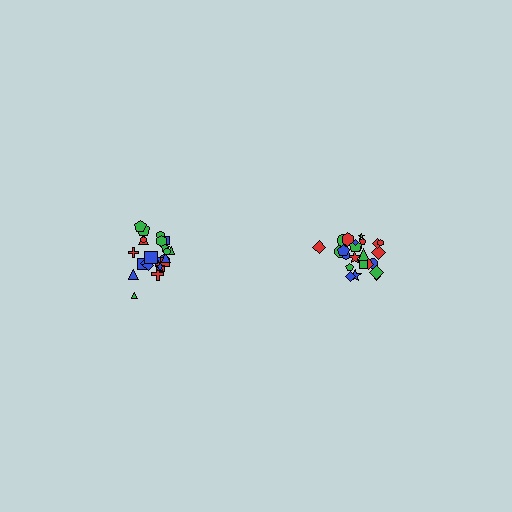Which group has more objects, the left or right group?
The right group.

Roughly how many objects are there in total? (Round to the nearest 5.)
Roughly 45 objects in total.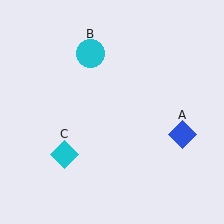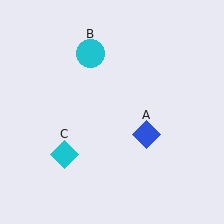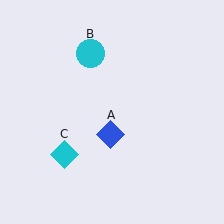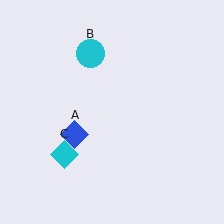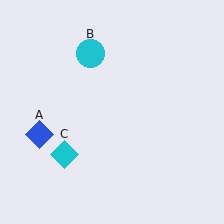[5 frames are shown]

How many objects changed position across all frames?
1 object changed position: blue diamond (object A).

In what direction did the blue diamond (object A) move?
The blue diamond (object A) moved left.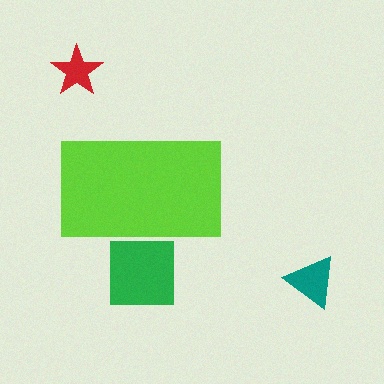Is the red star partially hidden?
No, the red star is fully visible.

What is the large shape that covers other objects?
A lime rectangle.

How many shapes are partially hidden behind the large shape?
1 shape is partially hidden.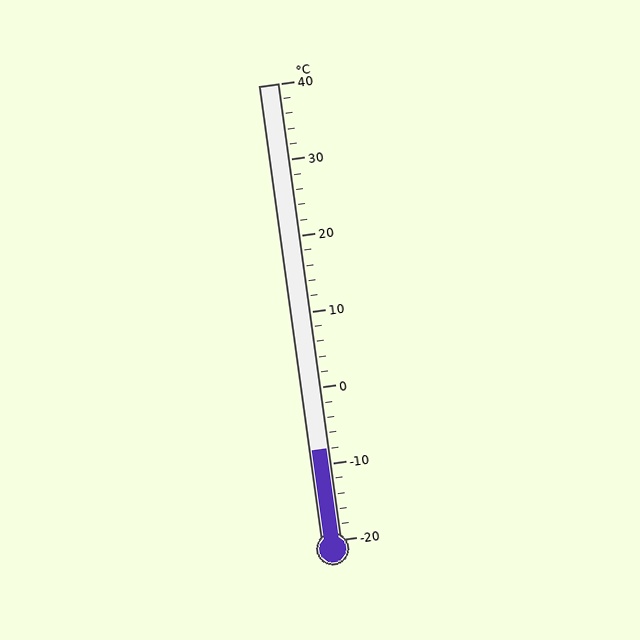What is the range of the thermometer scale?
The thermometer scale ranges from -20°C to 40°C.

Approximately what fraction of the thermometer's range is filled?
The thermometer is filled to approximately 20% of its range.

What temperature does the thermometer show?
The thermometer shows approximately -8°C.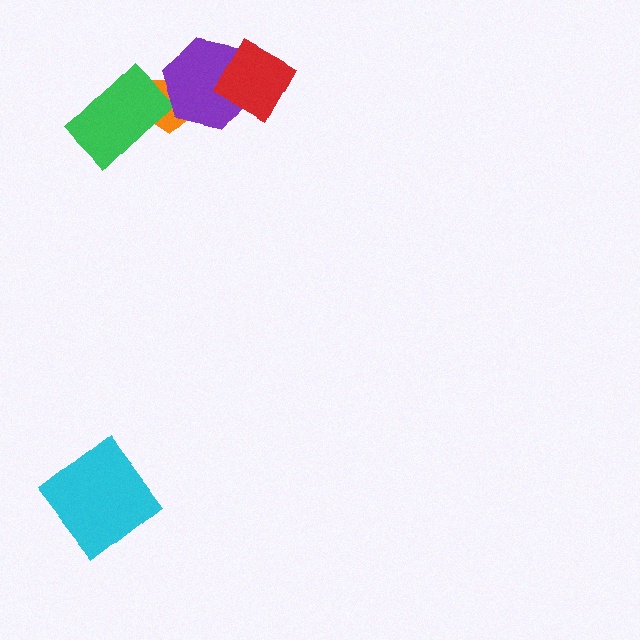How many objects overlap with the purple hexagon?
2 objects overlap with the purple hexagon.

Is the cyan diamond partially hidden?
No, no other shape covers it.